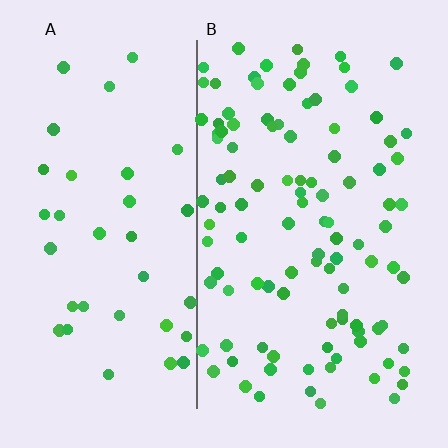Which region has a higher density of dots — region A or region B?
B (the right).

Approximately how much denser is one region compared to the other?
Approximately 2.8× — region B over region A.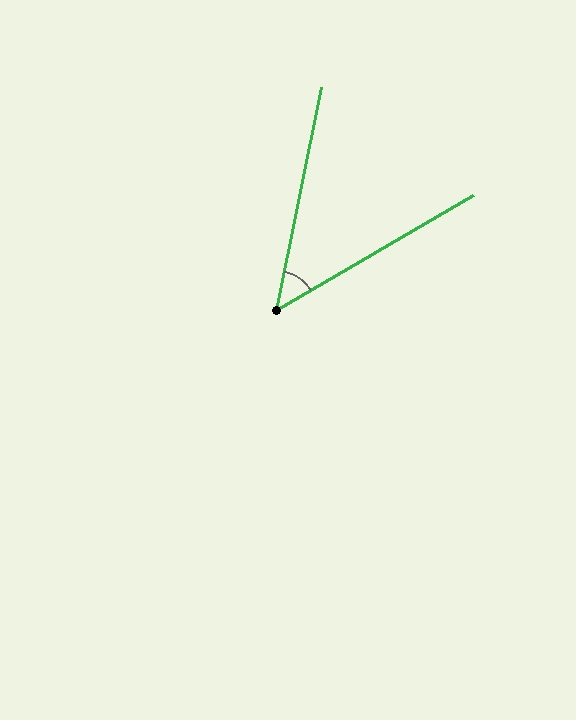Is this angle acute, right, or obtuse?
It is acute.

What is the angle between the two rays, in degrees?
Approximately 48 degrees.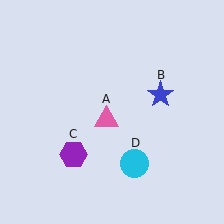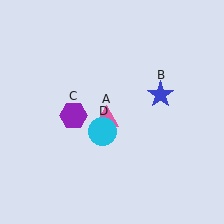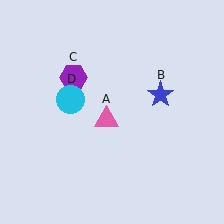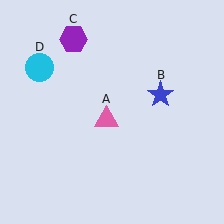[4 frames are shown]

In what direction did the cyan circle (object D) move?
The cyan circle (object D) moved up and to the left.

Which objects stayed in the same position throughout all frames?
Pink triangle (object A) and blue star (object B) remained stationary.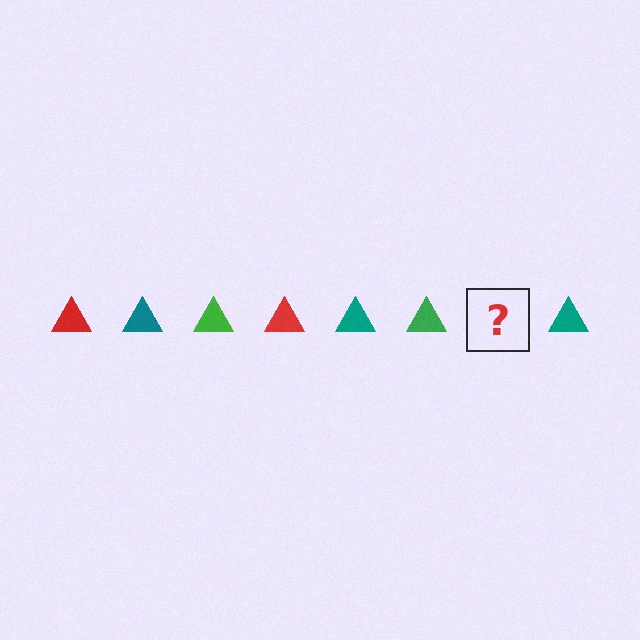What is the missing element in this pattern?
The missing element is a red triangle.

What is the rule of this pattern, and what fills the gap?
The rule is that the pattern cycles through red, teal, green triangles. The gap should be filled with a red triangle.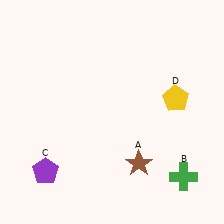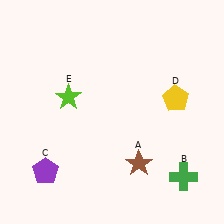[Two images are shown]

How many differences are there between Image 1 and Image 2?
There is 1 difference between the two images.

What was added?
A lime star (E) was added in Image 2.